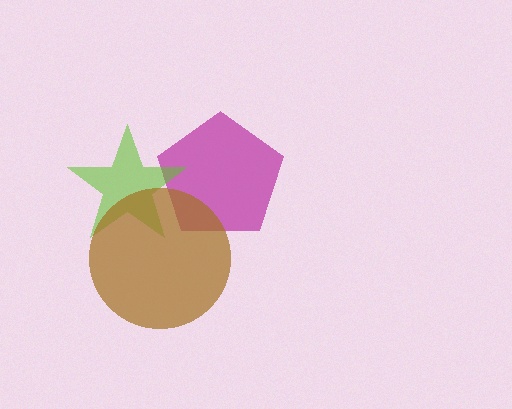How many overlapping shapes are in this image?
There are 3 overlapping shapes in the image.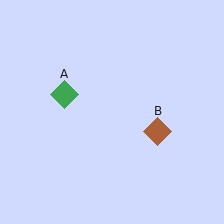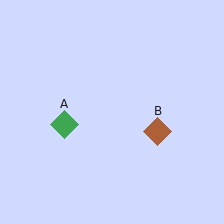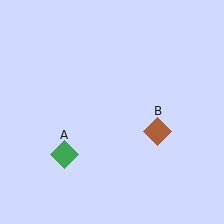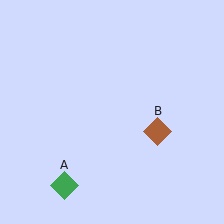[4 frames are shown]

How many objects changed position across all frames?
1 object changed position: green diamond (object A).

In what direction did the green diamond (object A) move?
The green diamond (object A) moved down.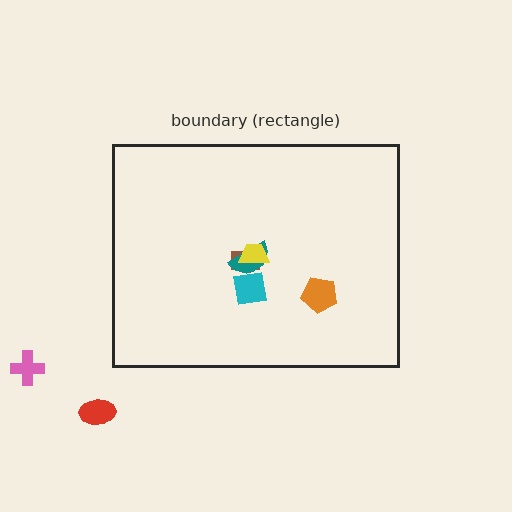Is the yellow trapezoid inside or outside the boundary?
Inside.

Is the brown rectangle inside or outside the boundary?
Inside.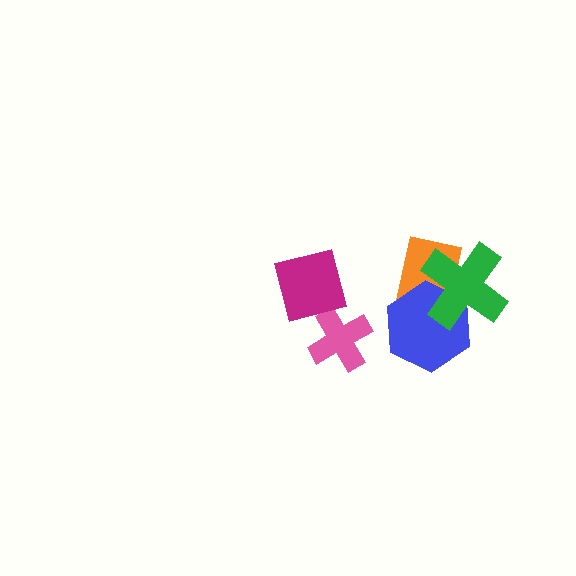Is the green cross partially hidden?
No, no other shape covers it.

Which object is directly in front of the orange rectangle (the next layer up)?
The blue hexagon is directly in front of the orange rectangle.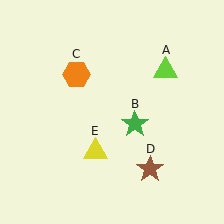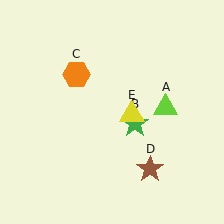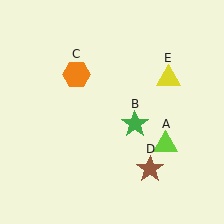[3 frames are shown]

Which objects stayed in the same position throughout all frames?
Green star (object B) and orange hexagon (object C) and brown star (object D) remained stationary.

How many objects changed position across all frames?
2 objects changed position: lime triangle (object A), yellow triangle (object E).